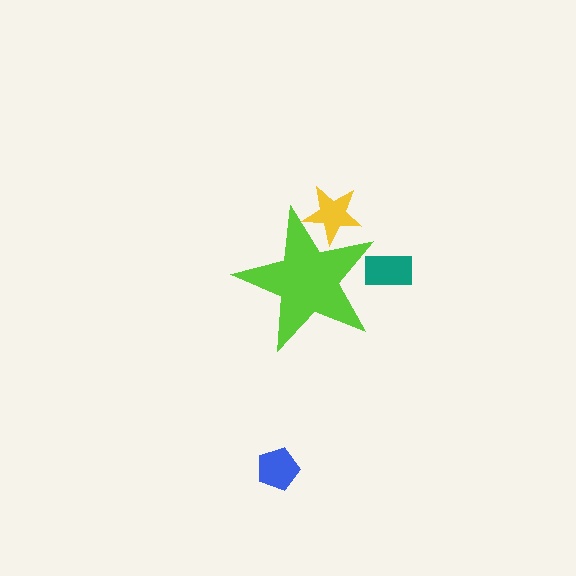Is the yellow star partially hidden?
Yes, the yellow star is partially hidden behind the lime star.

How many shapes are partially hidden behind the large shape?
2 shapes are partially hidden.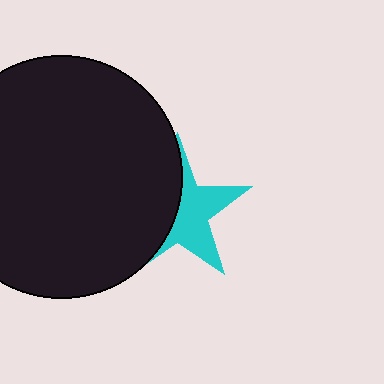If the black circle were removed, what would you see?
You would see the complete cyan star.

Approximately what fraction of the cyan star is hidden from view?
Roughly 49% of the cyan star is hidden behind the black circle.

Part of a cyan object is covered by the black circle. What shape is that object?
It is a star.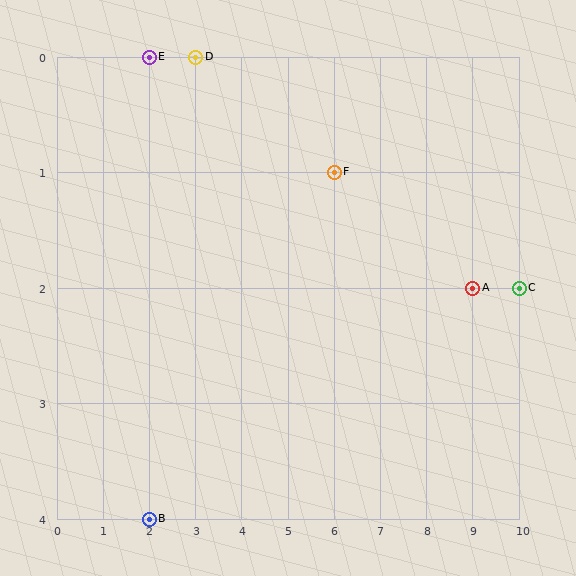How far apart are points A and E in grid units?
Points A and E are 7 columns and 2 rows apart (about 7.3 grid units diagonally).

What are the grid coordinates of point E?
Point E is at grid coordinates (2, 0).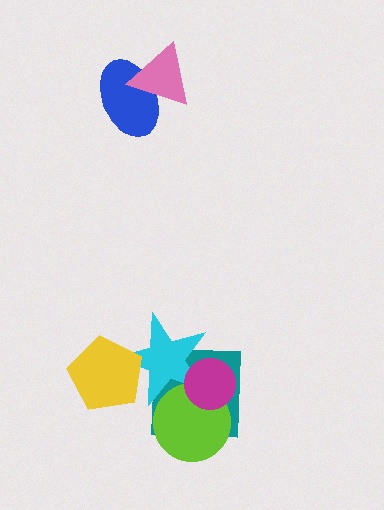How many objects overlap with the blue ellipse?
1 object overlaps with the blue ellipse.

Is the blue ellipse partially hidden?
Yes, it is partially covered by another shape.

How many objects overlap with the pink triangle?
1 object overlaps with the pink triangle.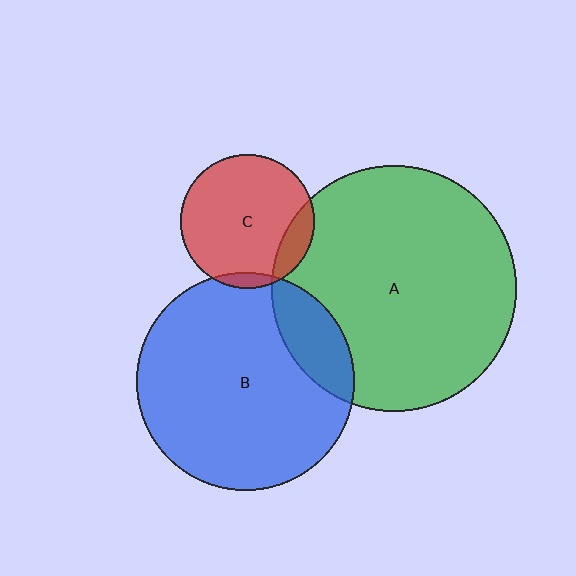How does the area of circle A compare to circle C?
Approximately 3.4 times.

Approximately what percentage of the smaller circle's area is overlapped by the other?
Approximately 15%.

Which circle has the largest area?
Circle A (green).